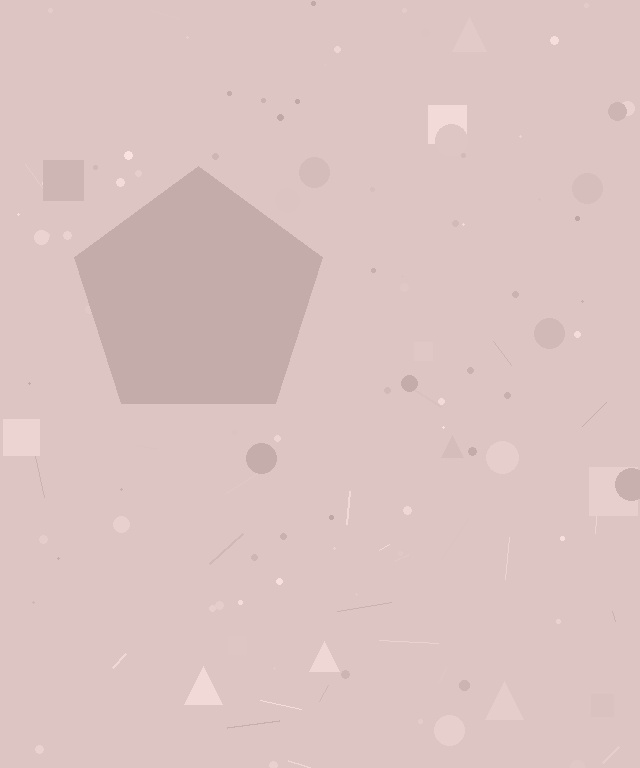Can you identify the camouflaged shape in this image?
The camouflaged shape is a pentagon.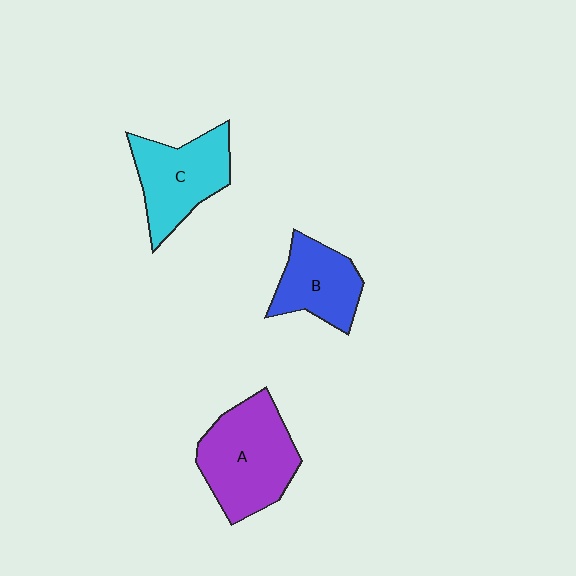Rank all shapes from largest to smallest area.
From largest to smallest: A (purple), C (cyan), B (blue).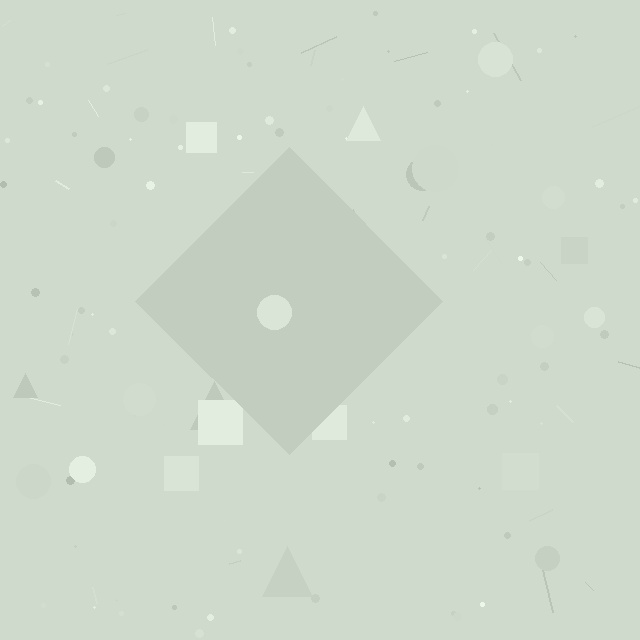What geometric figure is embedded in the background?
A diamond is embedded in the background.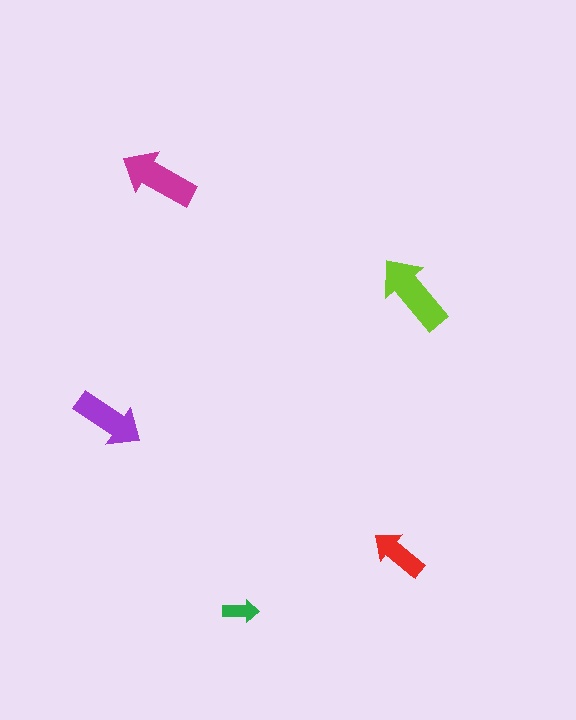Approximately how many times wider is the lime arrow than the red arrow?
About 1.5 times wider.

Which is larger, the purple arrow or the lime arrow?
The lime one.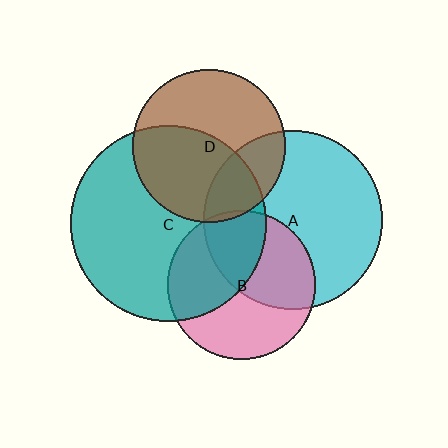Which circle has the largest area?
Circle C (teal).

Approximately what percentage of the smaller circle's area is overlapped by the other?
Approximately 25%.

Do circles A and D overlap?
Yes.